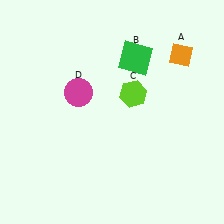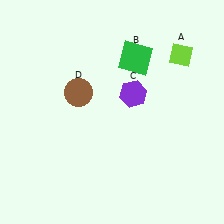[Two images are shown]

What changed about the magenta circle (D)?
In Image 1, D is magenta. In Image 2, it changed to brown.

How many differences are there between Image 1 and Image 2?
There are 3 differences between the two images.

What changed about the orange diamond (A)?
In Image 1, A is orange. In Image 2, it changed to lime.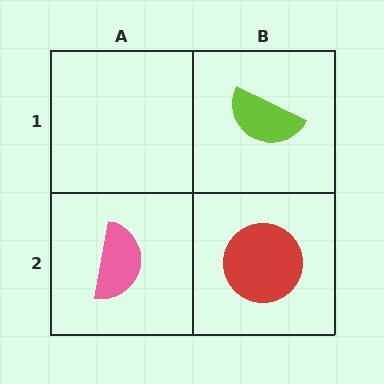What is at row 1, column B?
A lime semicircle.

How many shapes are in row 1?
1 shape.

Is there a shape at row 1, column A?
No, that cell is empty.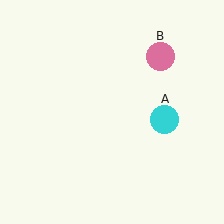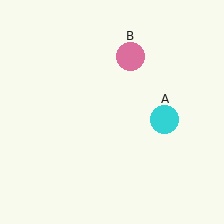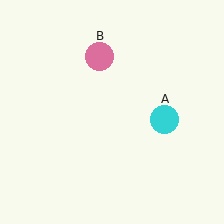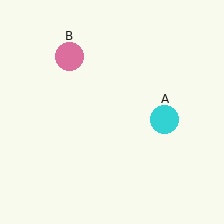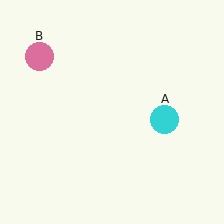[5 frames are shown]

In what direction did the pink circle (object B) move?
The pink circle (object B) moved left.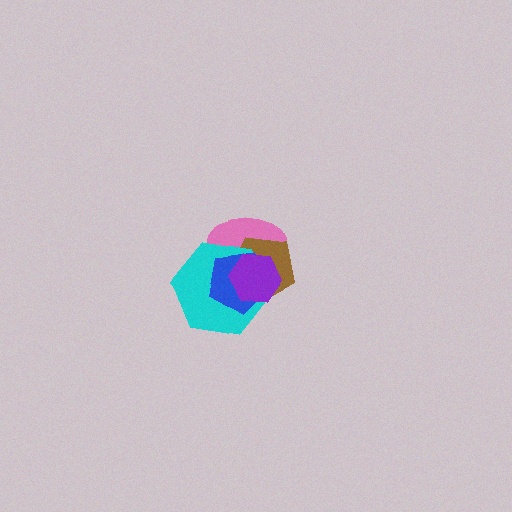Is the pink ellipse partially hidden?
Yes, it is partially covered by another shape.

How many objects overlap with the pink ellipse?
4 objects overlap with the pink ellipse.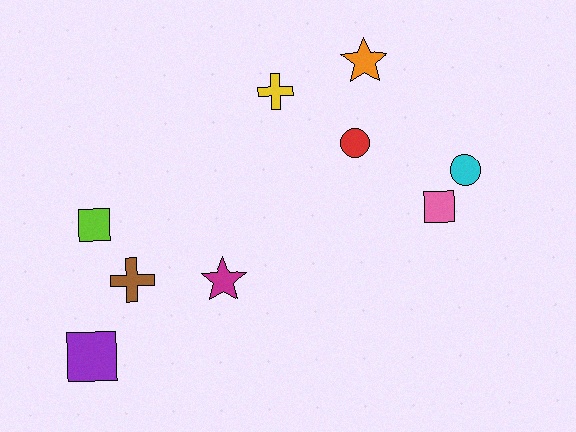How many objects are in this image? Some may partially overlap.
There are 9 objects.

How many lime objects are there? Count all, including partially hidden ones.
There is 1 lime object.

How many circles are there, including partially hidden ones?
There are 2 circles.